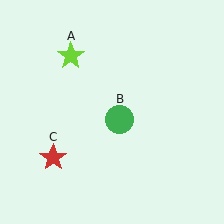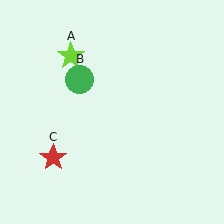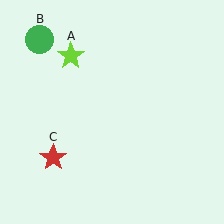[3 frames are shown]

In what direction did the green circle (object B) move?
The green circle (object B) moved up and to the left.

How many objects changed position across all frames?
1 object changed position: green circle (object B).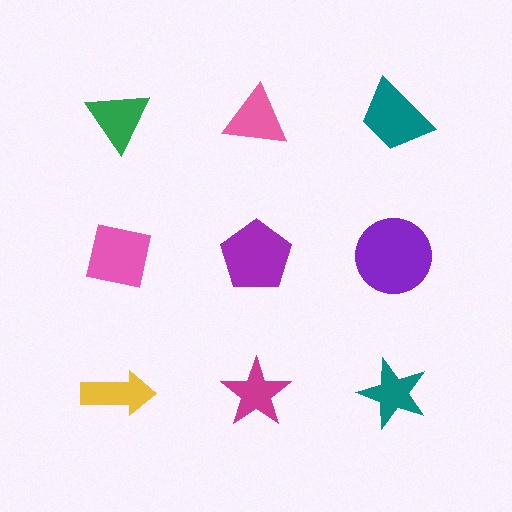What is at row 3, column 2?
A magenta star.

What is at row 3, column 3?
A teal star.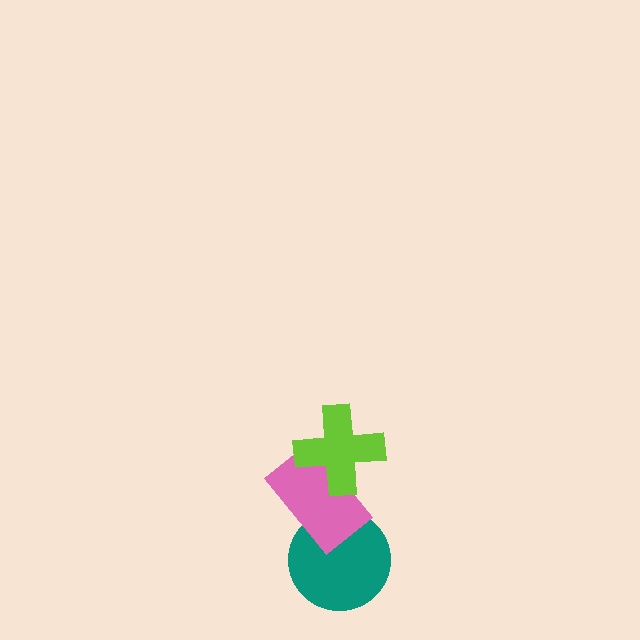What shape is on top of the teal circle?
The pink rectangle is on top of the teal circle.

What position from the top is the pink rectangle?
The pink rectangle is 2nd from the top.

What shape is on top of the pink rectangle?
The lime cross is on top of the pink rectangle.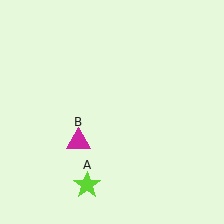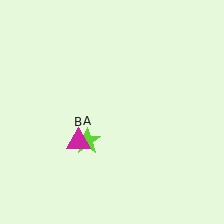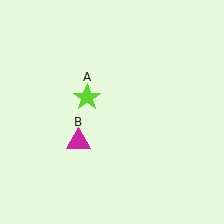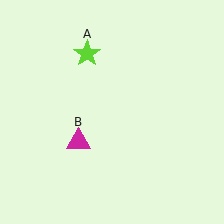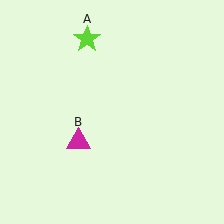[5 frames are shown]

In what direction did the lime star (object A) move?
The lime star (object A) moved up.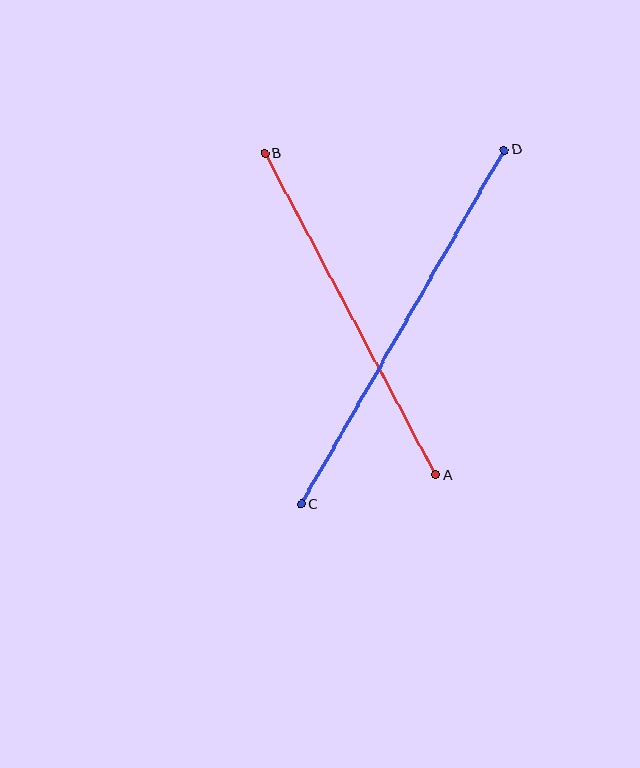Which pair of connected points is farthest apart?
Points C and D are farthest apart.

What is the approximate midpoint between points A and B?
The midpoint is at approximately (350, 314) pixels.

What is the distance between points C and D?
The distance is approximately 409 pixels.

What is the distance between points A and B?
The distance is approximately 364 pixels.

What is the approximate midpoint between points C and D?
The midpoint is at approximately (403, 327) pixels.